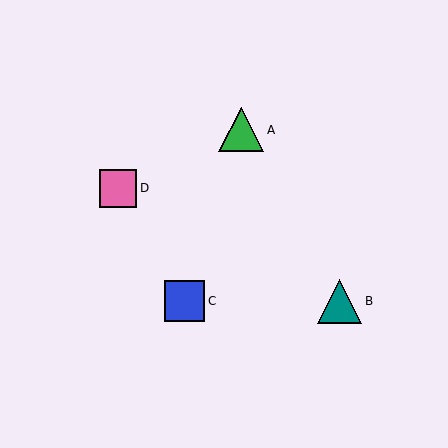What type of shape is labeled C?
Shape C is a blue square.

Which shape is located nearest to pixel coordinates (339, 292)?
The teal triangle (labeled B) at (340, 301) is nearest to that location.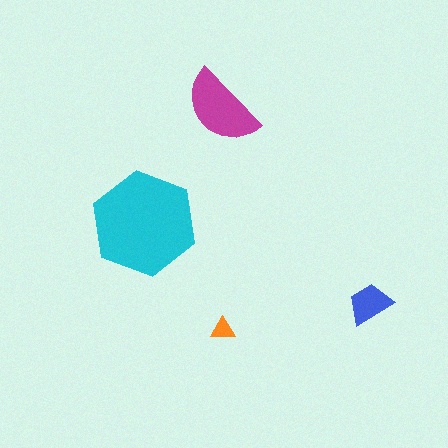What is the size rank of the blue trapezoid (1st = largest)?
3rd.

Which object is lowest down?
The orange triangle is bottommost.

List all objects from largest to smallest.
The cyan hexagon, the magenta semicircle, the blue trapezoid, the orange triangle.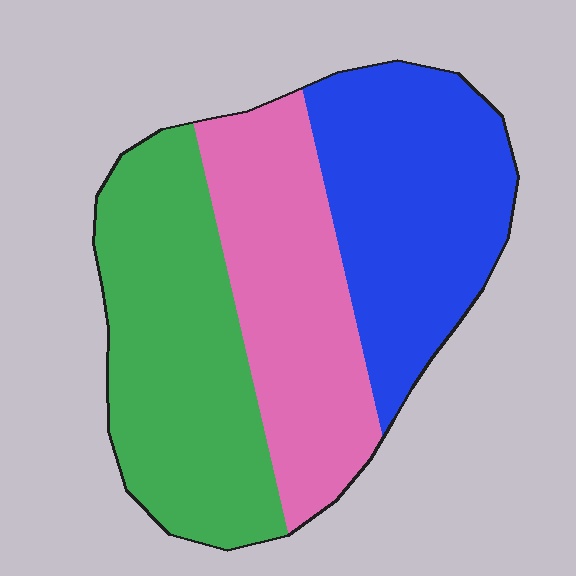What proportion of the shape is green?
Green takes up about three eighths (3/8) of the shape.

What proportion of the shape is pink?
Pink covers 31% of the shape.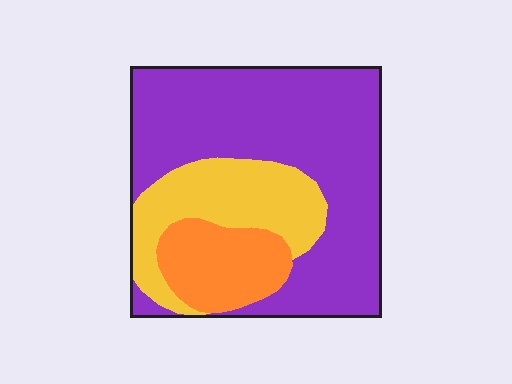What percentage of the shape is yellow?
Yellow covers around 25% of the shape.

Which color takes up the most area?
Purple, at roughly 60%.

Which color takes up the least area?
Orange, at roughly 15%.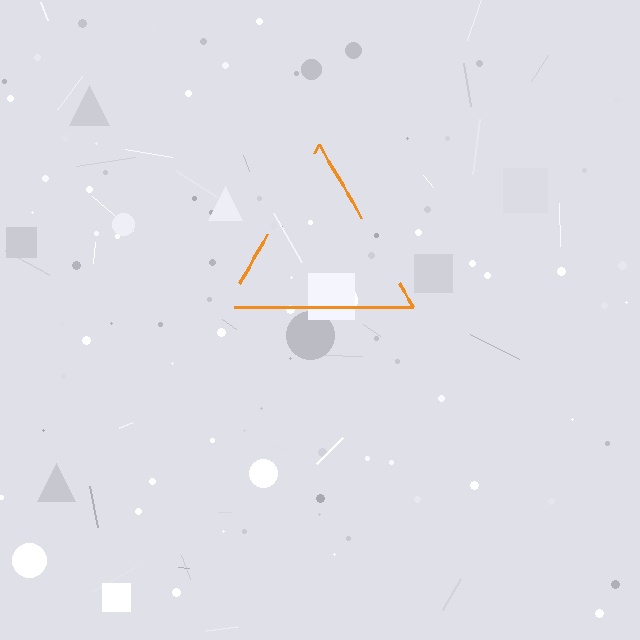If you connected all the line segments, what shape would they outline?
They would outline a triangle.